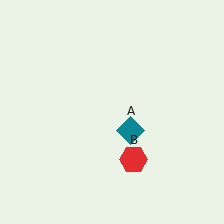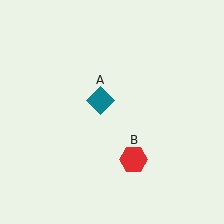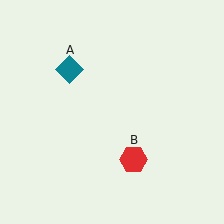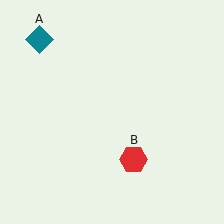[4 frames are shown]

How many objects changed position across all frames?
1 object changed position: teal diamond (object A).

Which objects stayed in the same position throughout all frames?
Red hexagon (object B) remained stationary.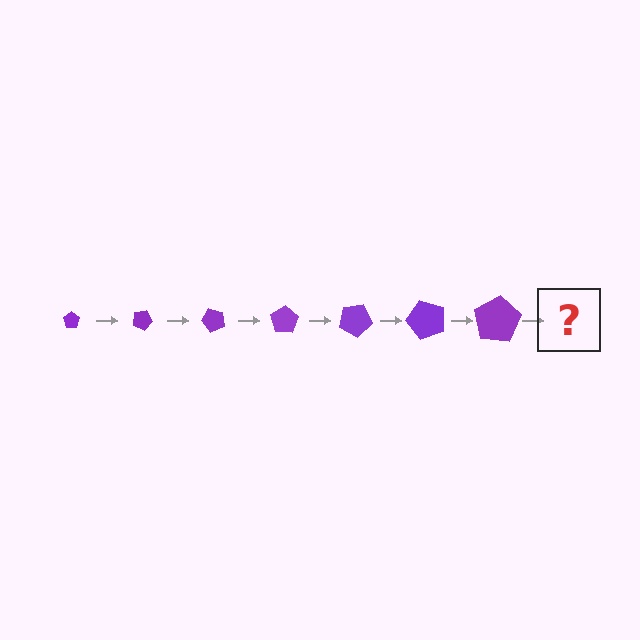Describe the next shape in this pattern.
It should be a pentagon, larger than the previous one and rotated 175 degrees from the start.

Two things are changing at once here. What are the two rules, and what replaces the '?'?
The two rules are that the pentagon grows larger each step and it rotates 25 degrees each step. The '?' should be a pentagon, larger than the previous one and rotated 175 degrees from the start.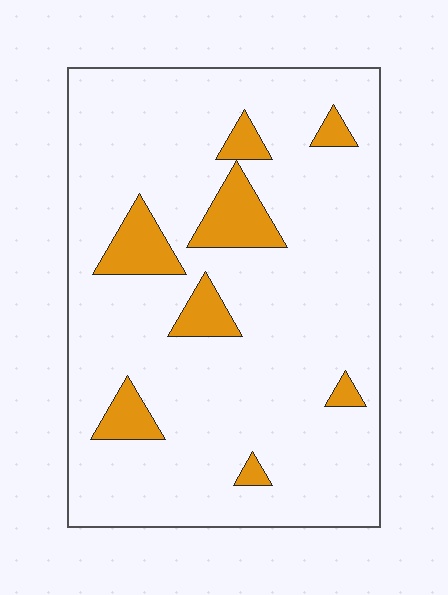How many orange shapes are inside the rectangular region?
8.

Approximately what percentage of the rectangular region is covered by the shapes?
Approximately 10%.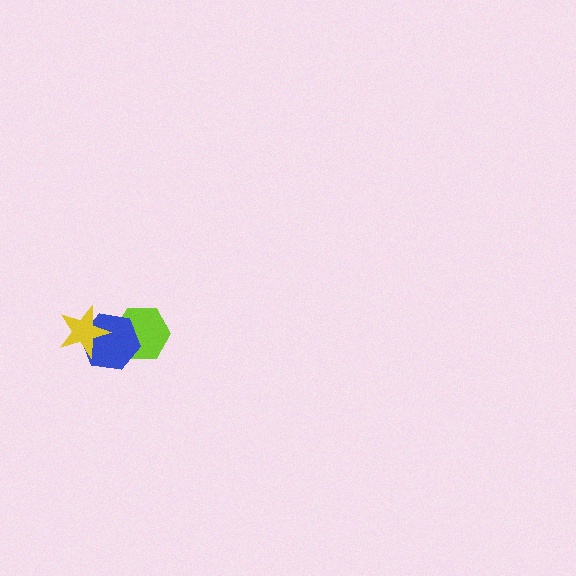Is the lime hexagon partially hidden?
Yes, it is partially covered by another shape.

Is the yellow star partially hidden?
No, no other shape covers it.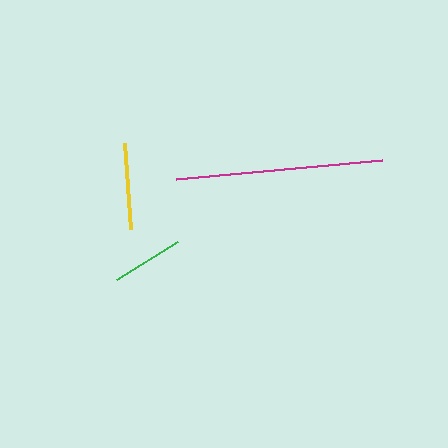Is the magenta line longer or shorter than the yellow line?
The magenta line is longer than the yellow line.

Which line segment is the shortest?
The green line is the shortest at approximately 72 pixels.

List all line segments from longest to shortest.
From longest to shortest: magenta, yellow, green.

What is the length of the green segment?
The green segment is approximately 72 pixels long.